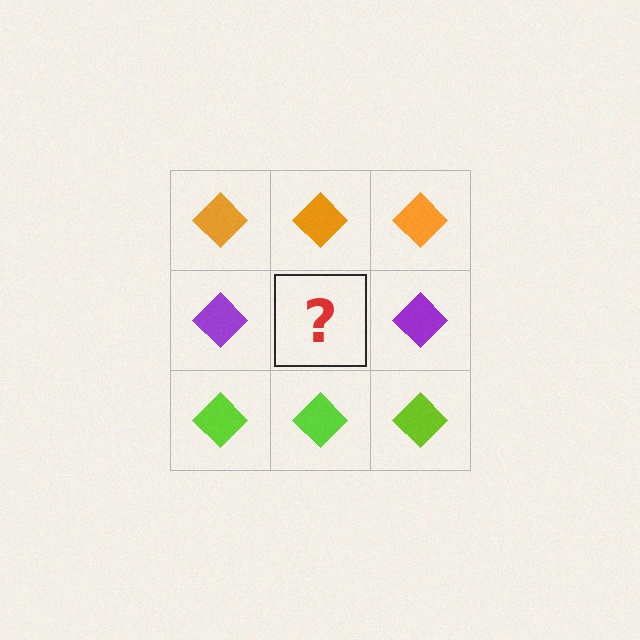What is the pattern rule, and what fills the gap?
The rule is that each row has a consistent color. The gap should be filled with a purple diamond.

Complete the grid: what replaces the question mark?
The question mark should be replaced with a purple diamond.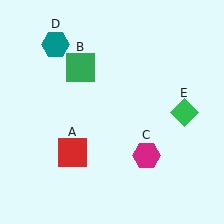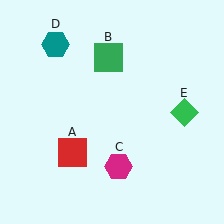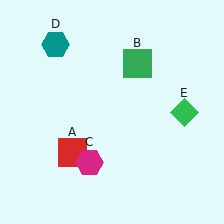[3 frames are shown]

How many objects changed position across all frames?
2 objects changed position: green square (object B), magenta hexagon (object C).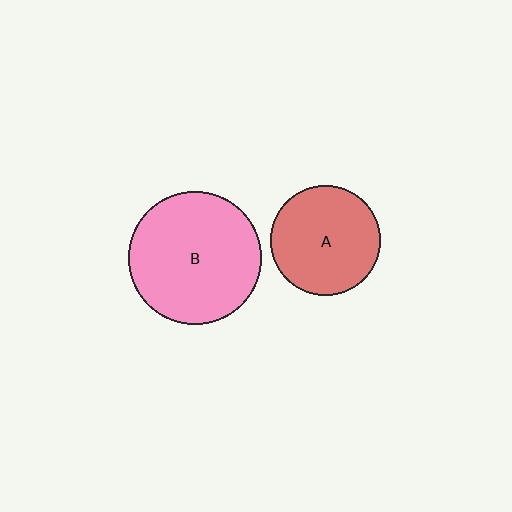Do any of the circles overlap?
No, none of the circles overlap.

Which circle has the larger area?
Circle B (pink).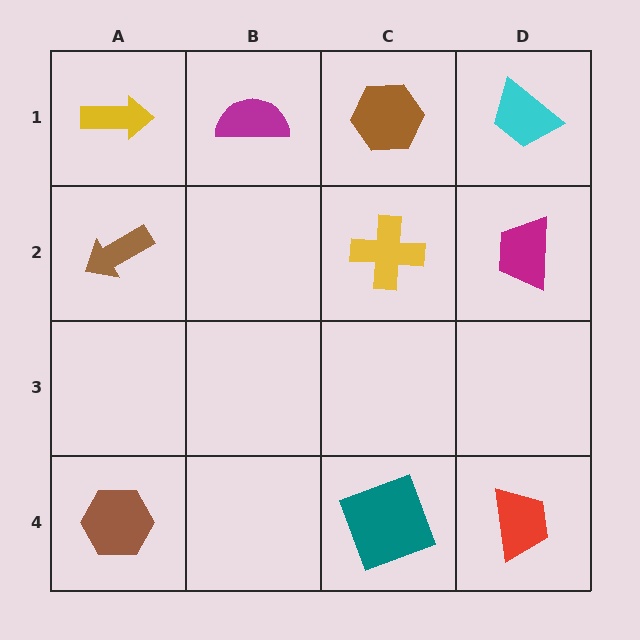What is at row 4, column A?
A brown hexagon.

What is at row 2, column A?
A brown arrow.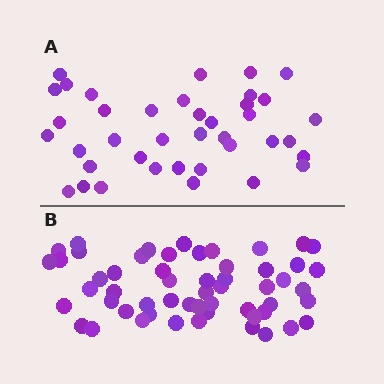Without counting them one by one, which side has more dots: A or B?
Region B (the bottom region) has more dots.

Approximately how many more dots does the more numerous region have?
Region B has approximately 15 more dots than region A.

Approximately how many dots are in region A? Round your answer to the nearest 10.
About 40 dots. (The exact count is 39, which rounds to 40.)